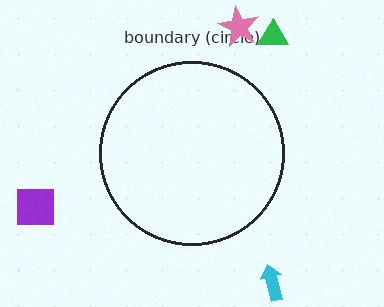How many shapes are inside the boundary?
0 inside, 4 outside.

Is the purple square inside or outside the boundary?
Outside.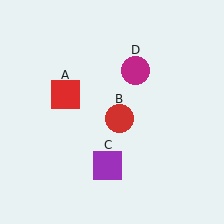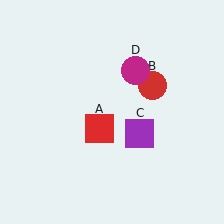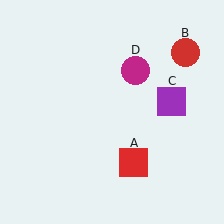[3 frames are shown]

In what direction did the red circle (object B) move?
The red circle (object B) moved up and to the right.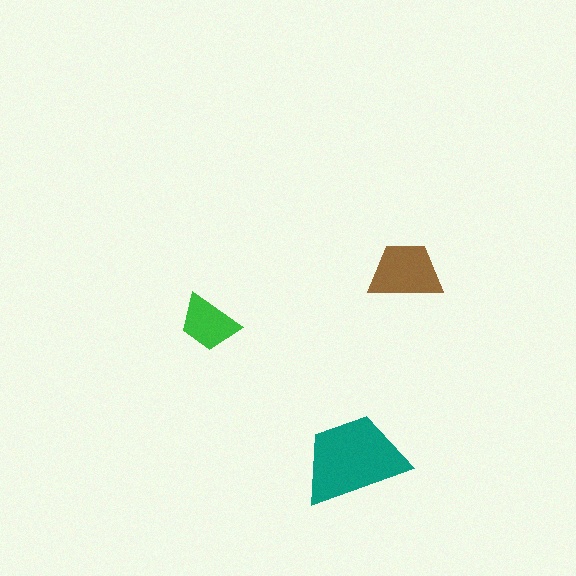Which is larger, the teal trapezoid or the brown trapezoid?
The teal one.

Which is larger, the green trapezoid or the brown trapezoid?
The brown one.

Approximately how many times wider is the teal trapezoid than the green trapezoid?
About 1.5 times wider.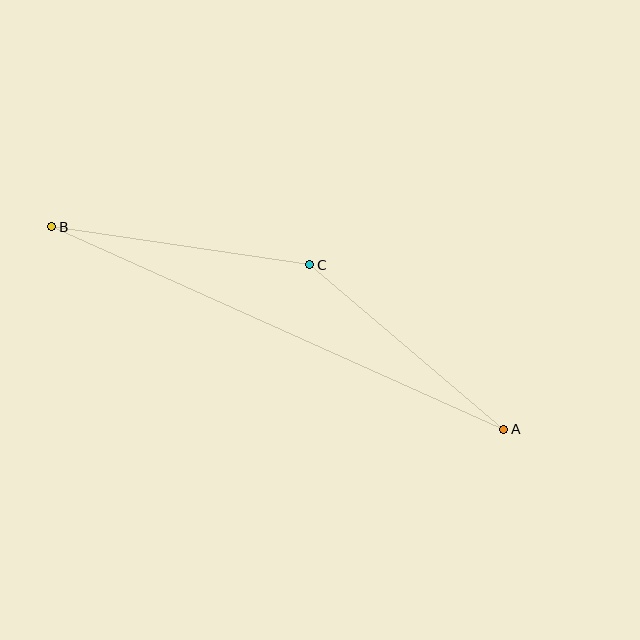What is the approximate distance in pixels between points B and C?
The distance between B and C is approximately 261 pixels.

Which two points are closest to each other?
Points A and C are closest to each other.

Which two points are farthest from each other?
Points A and B are farthest from each other.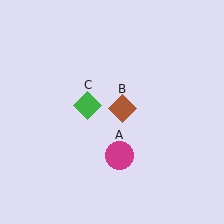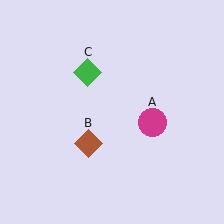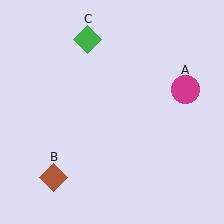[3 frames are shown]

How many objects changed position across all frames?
3 objects changed position: magenta circle (object A), brown diamond (object B), green diamond (object C).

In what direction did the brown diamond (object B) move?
The brown diamond (object B) moved down and to the left.